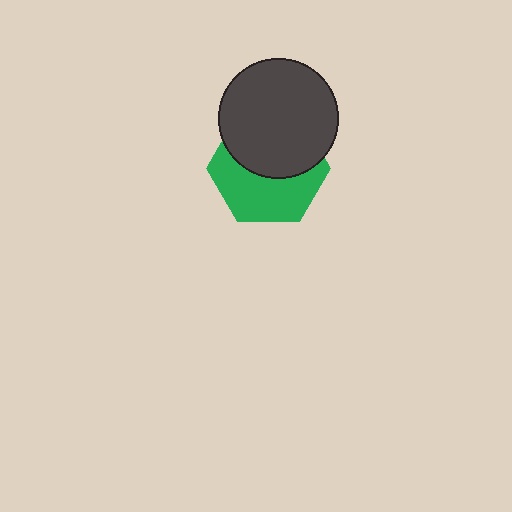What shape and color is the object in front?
The object in front is a dark gray circle.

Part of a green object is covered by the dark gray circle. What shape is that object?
It is a hexagon.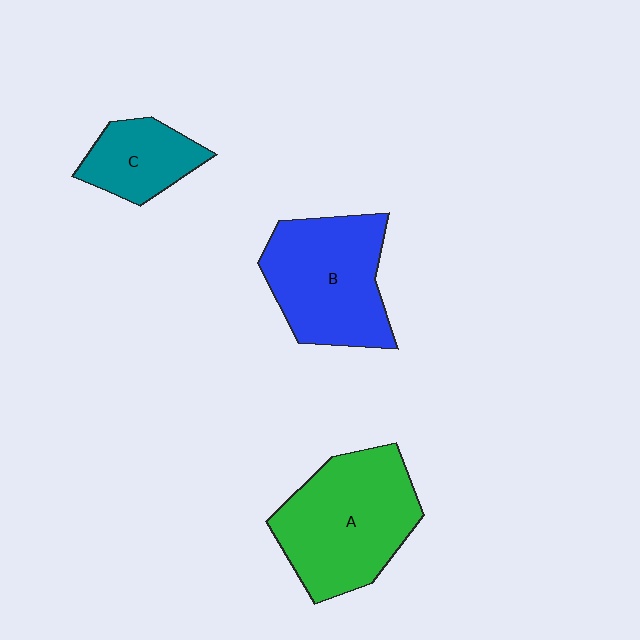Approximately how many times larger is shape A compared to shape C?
Approximately 2.1 times.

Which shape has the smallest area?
Shape C (teal).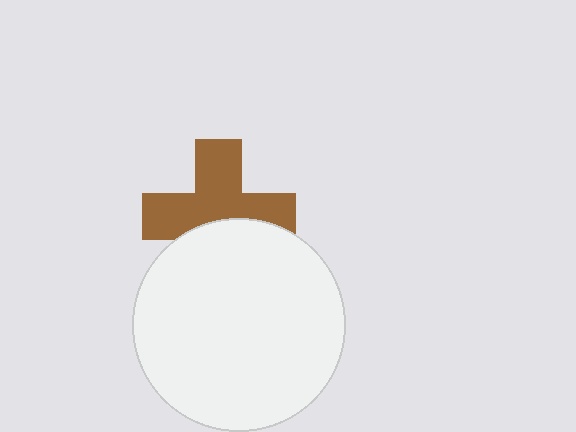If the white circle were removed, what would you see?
You would see the complete brown cross.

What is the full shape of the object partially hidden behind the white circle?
The partially hidden object is a brown cross.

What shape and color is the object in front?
The object in front is a white circle.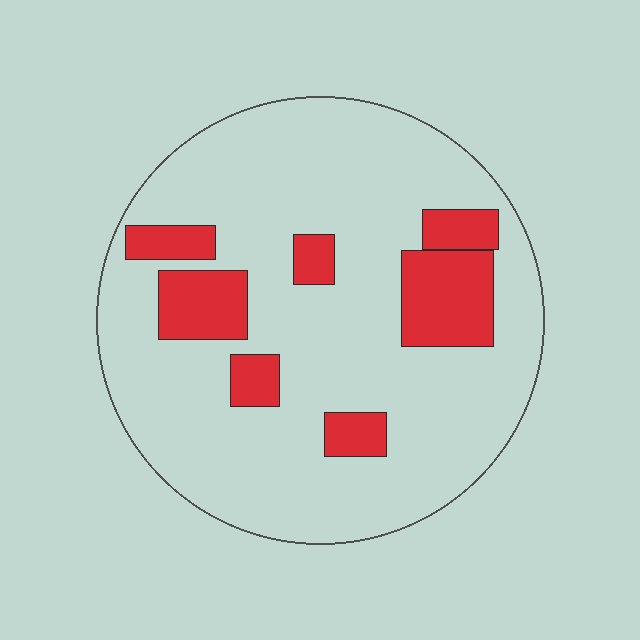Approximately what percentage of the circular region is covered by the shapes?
Approximately 20%.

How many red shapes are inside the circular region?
7.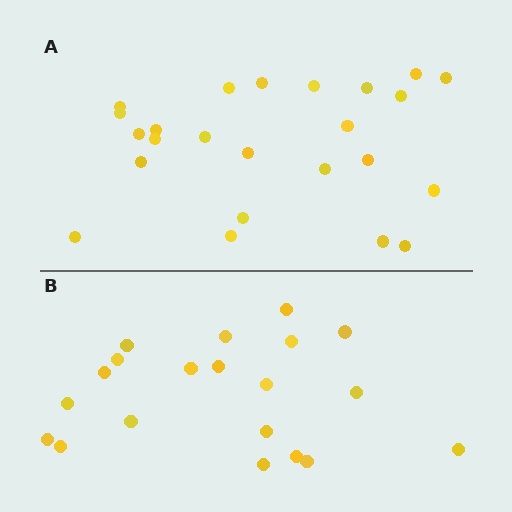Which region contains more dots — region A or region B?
Region A (the top region) has more dots.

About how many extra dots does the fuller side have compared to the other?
Region A has about 4 more dots than region B.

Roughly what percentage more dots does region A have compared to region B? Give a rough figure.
About 20% more.